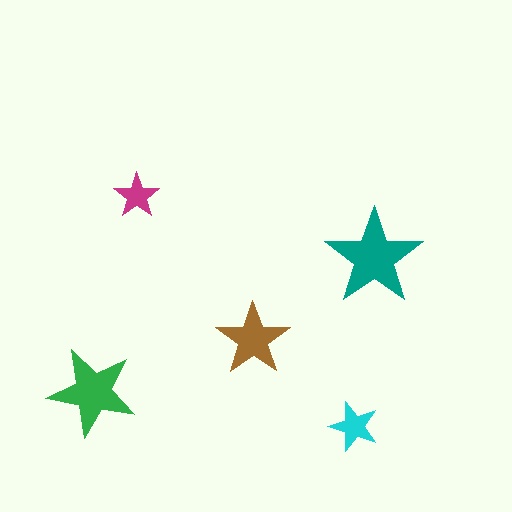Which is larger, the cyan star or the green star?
The green one.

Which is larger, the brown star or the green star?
The green one.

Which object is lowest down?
The cyan star is bottommost.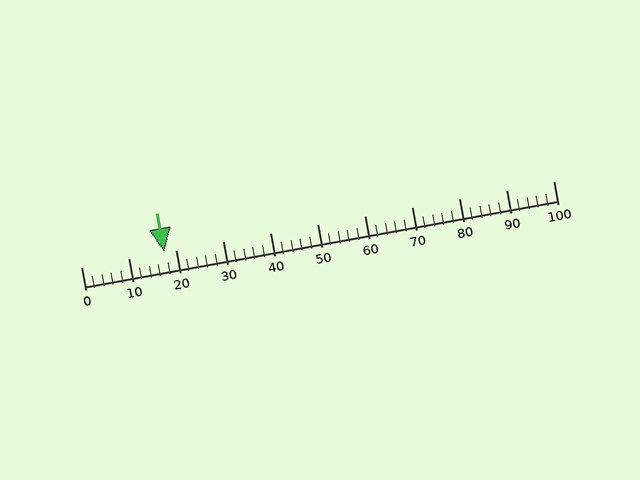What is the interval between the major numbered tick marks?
The major tick marks are spaced 10 units apart.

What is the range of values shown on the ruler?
The ruler shows values from 0 to 100.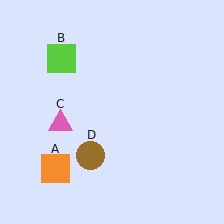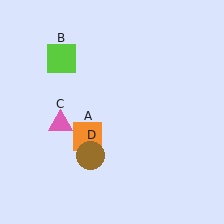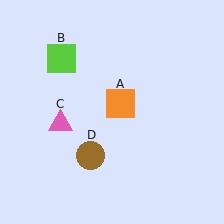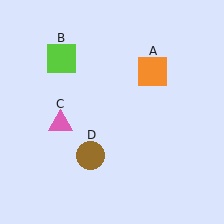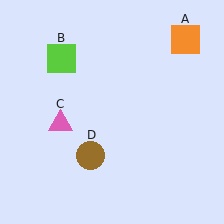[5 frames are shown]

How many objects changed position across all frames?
1 object changed position: orange square (object A).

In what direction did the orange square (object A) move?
The orange square (object A) moved up and to the right.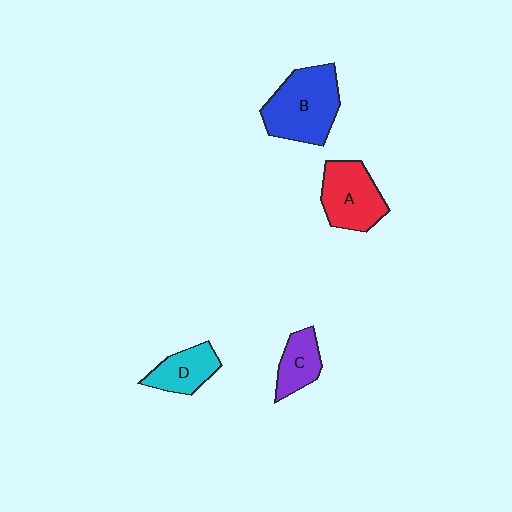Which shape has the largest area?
Shape B (blue).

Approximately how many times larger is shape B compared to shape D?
Approximately 1.9 times.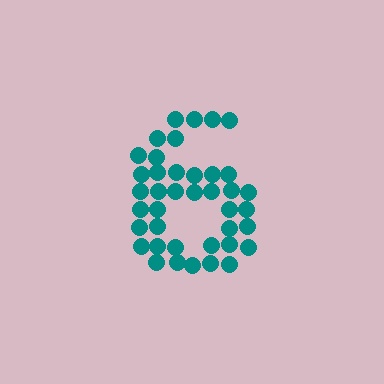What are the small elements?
The small elements are circles.